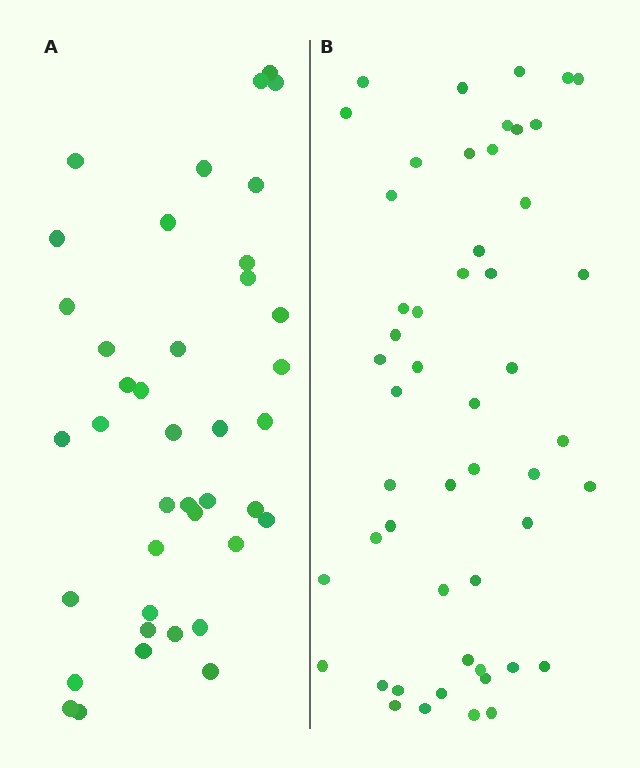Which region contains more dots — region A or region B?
Region B (the right region) has more dots.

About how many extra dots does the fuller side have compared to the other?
Region B has roughly 12 or so more dots than region A.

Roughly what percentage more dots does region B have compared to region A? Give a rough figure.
About 30% more.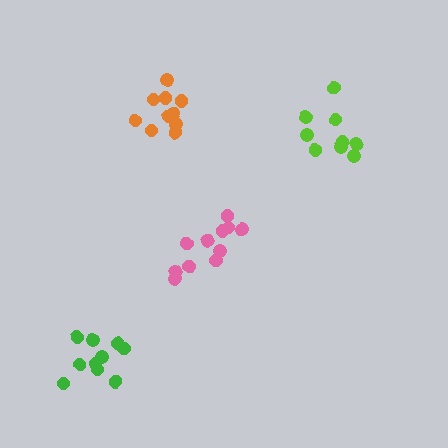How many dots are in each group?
Group 1: 11 dots, Group 2: 9 dots, Group 3: 11 dots, Group 4: 10 dots (41 total).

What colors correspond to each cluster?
The clusters are colored: pink, lime, green, orange.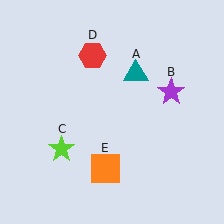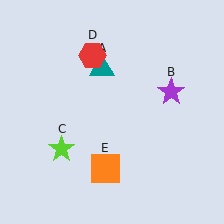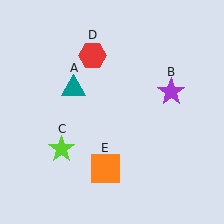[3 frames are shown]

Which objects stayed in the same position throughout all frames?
Purple star (object B) and lime star (object C) and red hexagon (object D) and orange square (object E) remained stationary.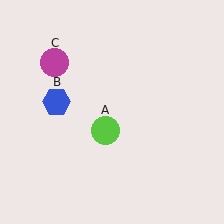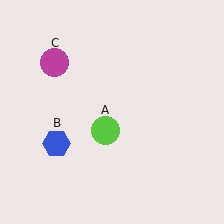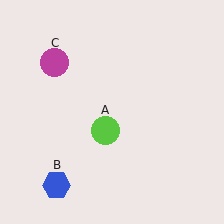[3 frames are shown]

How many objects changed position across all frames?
1 object changed position: blue hexagon (object B).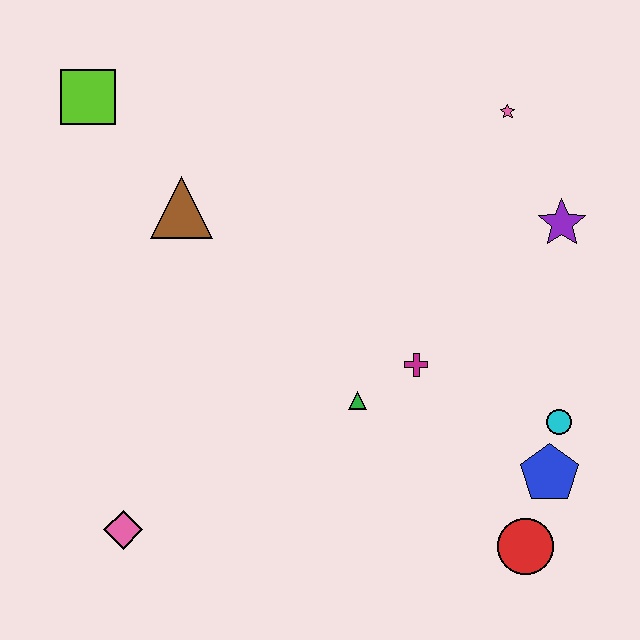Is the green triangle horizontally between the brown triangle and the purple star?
Yes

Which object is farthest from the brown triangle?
The red circle is farthest from the brown triangle.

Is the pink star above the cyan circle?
Yes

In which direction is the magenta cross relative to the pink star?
The magenta cross is below the pink star.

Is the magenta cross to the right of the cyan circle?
No